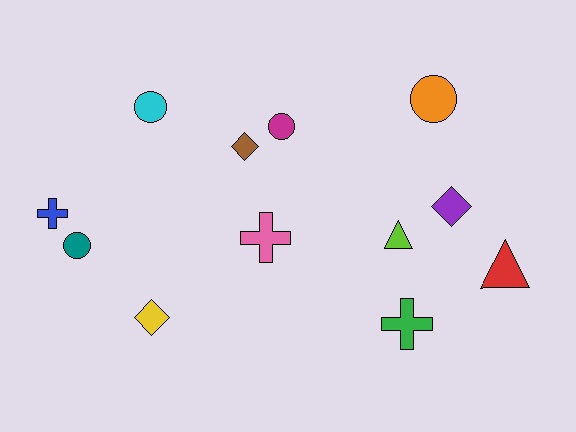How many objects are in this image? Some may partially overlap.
There are 12 objects.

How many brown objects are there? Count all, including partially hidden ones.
There is 1 brown object.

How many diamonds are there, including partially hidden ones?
There are 3 diamonds.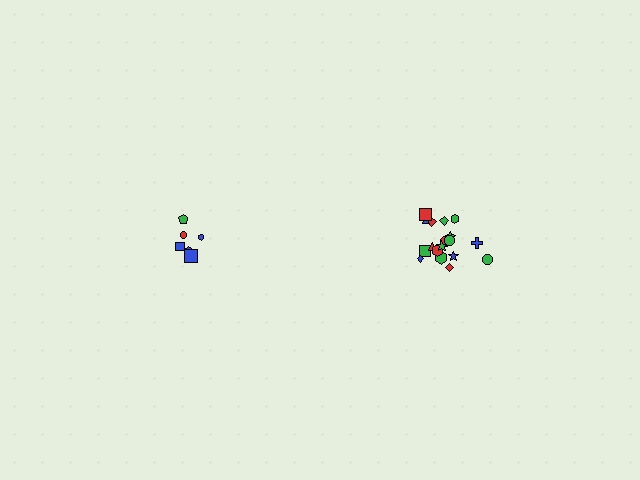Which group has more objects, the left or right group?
The right group.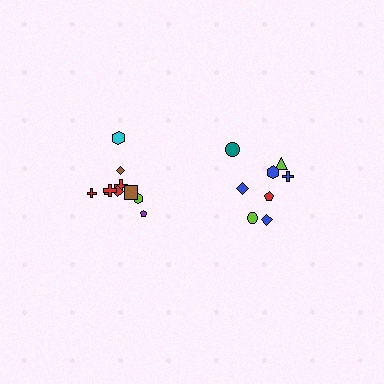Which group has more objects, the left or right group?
The left group.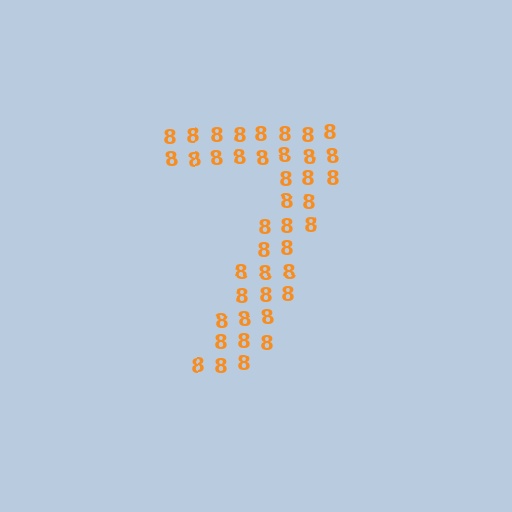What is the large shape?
The large shape is the digit 7.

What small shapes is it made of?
It is made of small digit 8's.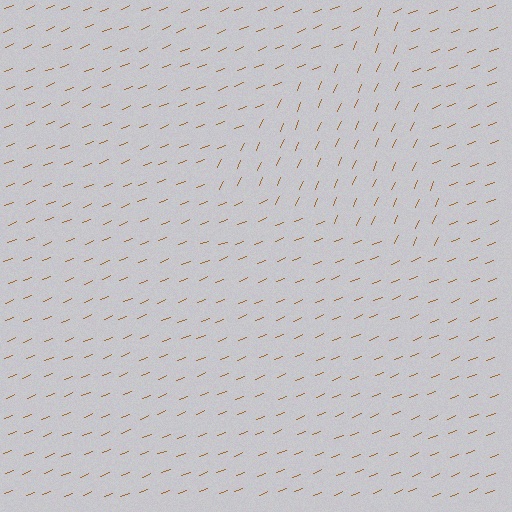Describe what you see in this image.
The image is filled with small brown line segments. A triangle region in the image has lines oriented differently from the surrounding lines, creating a visible texture boundary.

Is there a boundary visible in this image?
Yes, there is a texture boundary formed by a change in line orientation.